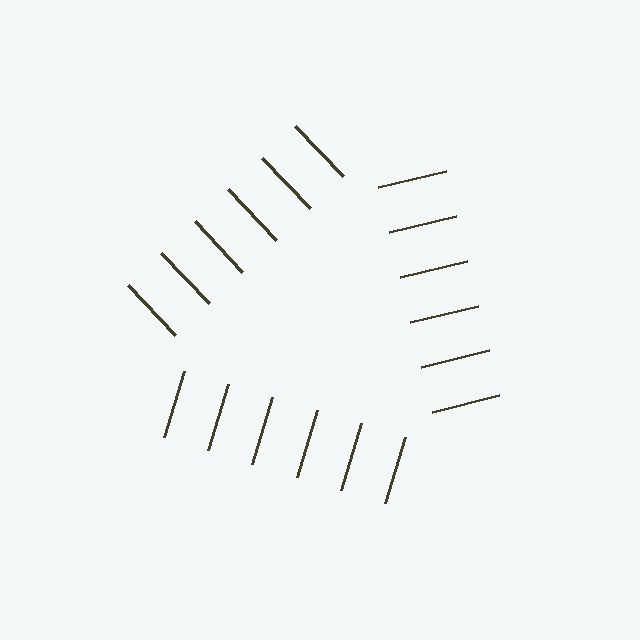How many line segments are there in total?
18 — 6 along each of the 3 edges.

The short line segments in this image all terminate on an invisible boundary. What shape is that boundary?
An illusory triangle — the line segments terminate on its edges but no continuous stroke is drawn.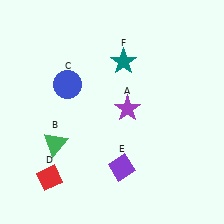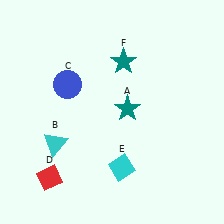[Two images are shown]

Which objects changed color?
A changed from purple to teal. B changed from green to cyan. E changed from purple to cyan.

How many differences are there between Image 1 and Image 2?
There are 3 differences between the two images.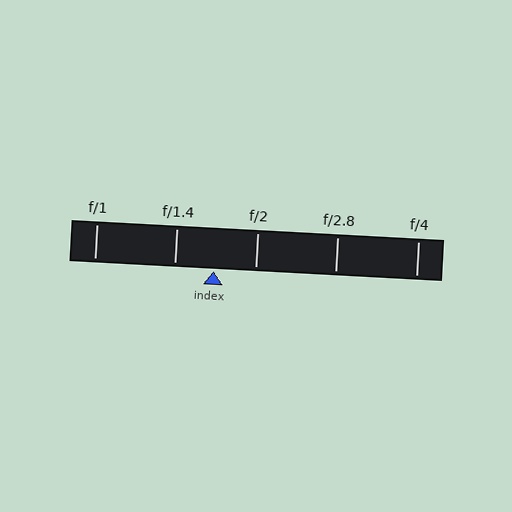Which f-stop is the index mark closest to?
The index mark is closest to f/1.4.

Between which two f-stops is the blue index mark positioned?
The index mark is between f/1.4 and f/2.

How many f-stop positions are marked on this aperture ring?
There are 5 f-stop positions marked.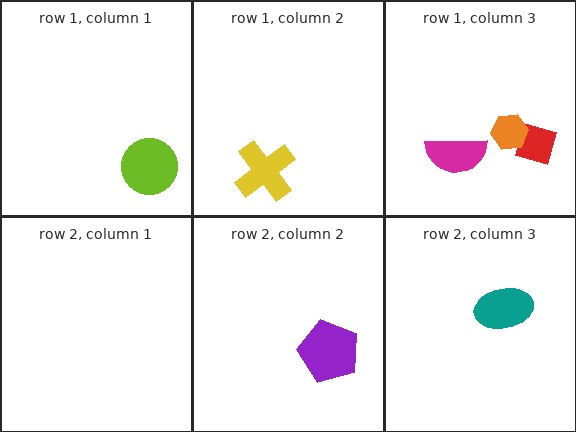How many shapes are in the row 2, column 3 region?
1.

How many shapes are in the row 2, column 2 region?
1.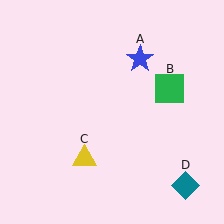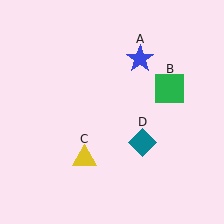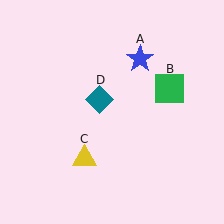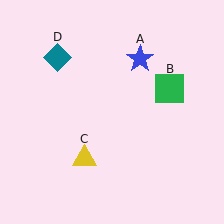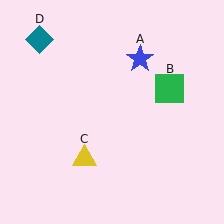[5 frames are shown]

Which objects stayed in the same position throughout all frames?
Blue star (object A) and green square (object B) and yellow triangle (object C) remained stationary.